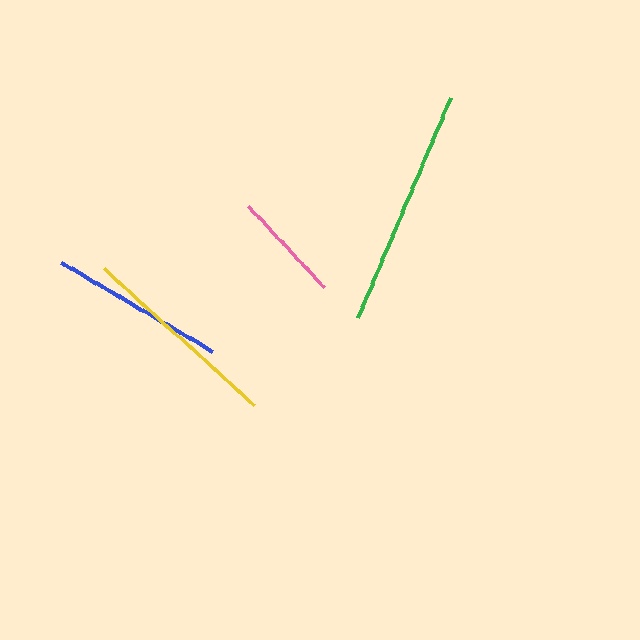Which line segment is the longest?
The green line is the longest at approximately 239 pixels.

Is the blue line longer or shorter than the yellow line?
The yellow line is longer than the blue line.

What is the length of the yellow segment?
The yellow segment is approximately 203 pixels long.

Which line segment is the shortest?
The pink line is the shortest at approximately 111 pixels.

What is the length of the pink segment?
The pink segment is approximately 111 pixels long.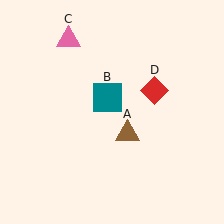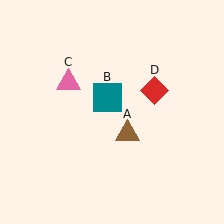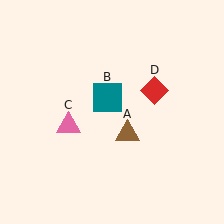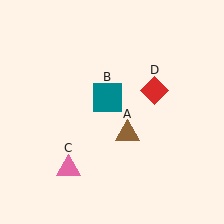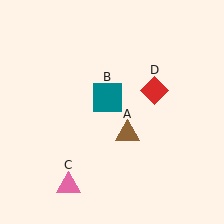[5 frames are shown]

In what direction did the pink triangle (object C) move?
The pink triangle (object C) moved down.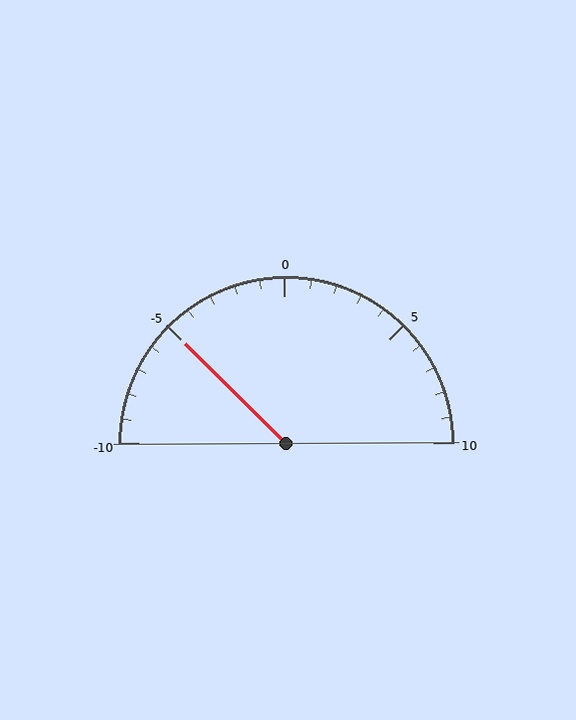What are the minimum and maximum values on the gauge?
The gauge ranges from -10 to 10.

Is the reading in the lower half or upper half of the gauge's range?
The reading is in the lower half of the range (-10 to 10).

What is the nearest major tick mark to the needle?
The nearest major tick mark is -5.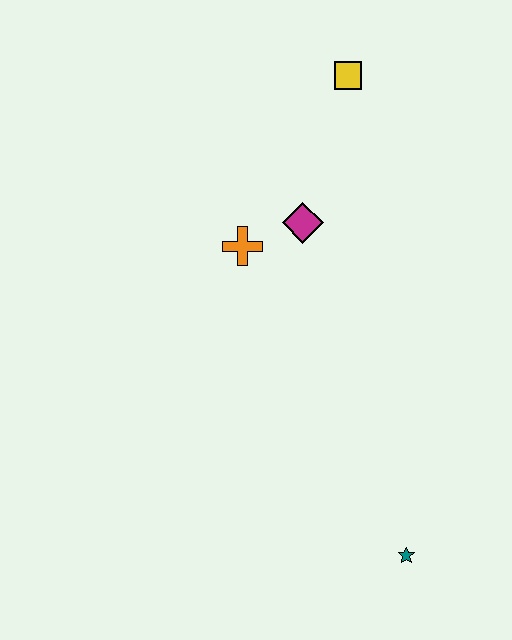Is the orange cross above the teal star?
Yes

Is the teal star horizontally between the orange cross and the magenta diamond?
No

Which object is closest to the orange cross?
The magenta diamond is closest to the orange cross.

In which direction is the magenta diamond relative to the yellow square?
The magenta diamond is below the yellow square.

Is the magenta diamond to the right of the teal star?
No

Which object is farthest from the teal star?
The yellow square is farthest from the teal star.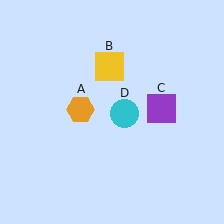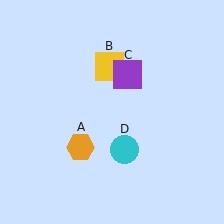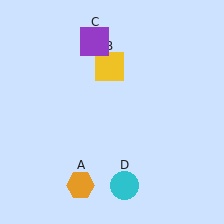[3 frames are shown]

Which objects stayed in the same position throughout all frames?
Yellow square (object B) remained stationary.